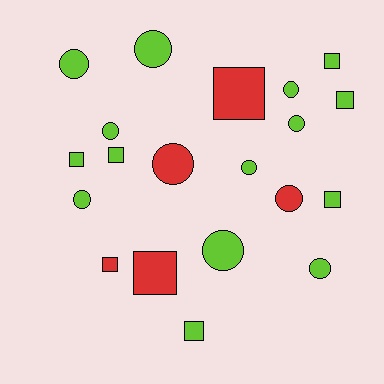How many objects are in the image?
There are 20 objects.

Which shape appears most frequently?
Circle, with 11 objects.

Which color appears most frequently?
Lime, with 15 objects.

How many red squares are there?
There are 3 red squares.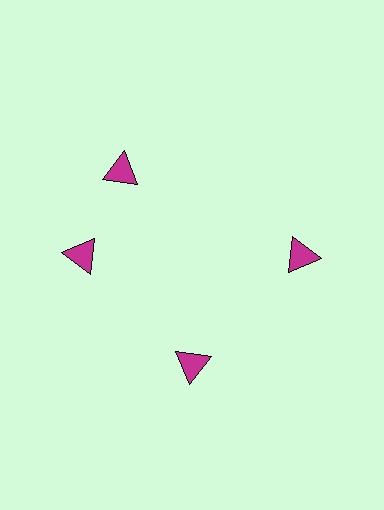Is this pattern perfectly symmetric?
No. The 4 magenta triangles are arranged in a ring, but one element near the 12 o'clock position is rotated out of alignment along the ring, breaking the 4-fold rotational symmetry.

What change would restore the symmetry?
The symmetry would be restored by rotating it back into even spacing with its neighbors so that all 4 triangles sit at equal angles and equal distance from the center.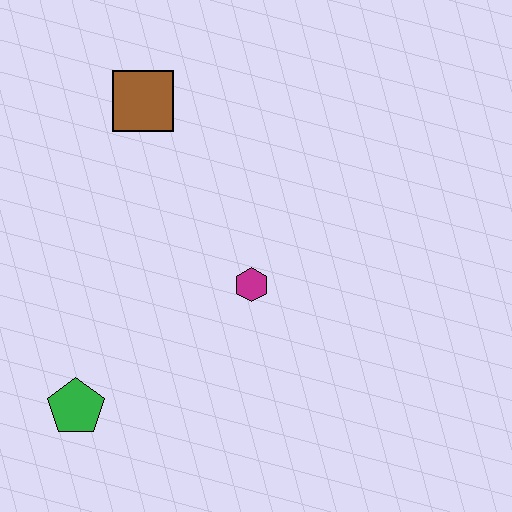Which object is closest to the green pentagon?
The magenta hexagon is closest to the green pentagon.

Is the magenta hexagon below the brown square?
Yes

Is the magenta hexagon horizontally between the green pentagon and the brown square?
No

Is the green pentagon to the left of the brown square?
Yes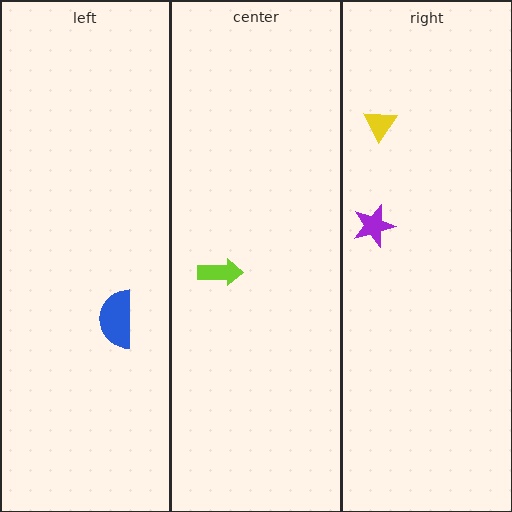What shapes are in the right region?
The purple star, the yellow triangle.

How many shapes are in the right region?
2.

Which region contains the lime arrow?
The center region.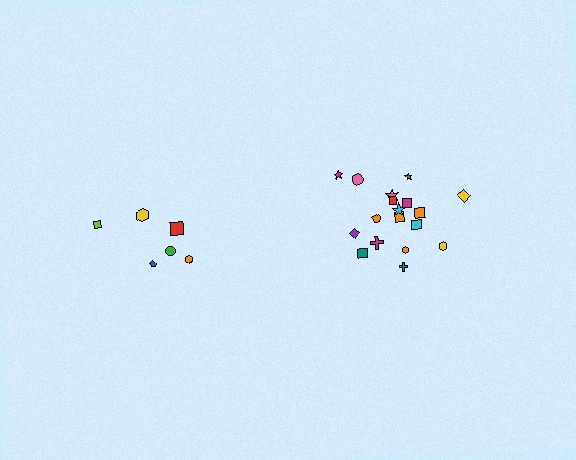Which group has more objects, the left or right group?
The right group.